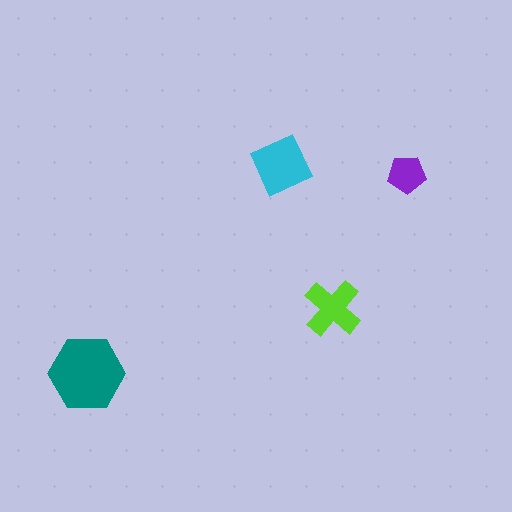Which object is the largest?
The teal hexagon.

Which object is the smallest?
The purple pentagon.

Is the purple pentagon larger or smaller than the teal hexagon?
Smaller.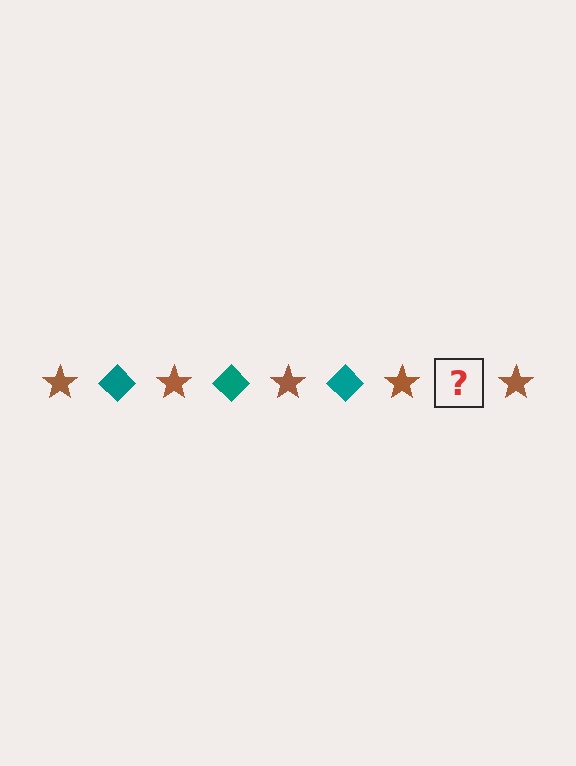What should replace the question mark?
The question mark should be replaced with a teal diamond.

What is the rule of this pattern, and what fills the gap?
The rule is that the pattern alternates between brown star and teal diamond. The gap should be filled with a teal diamond.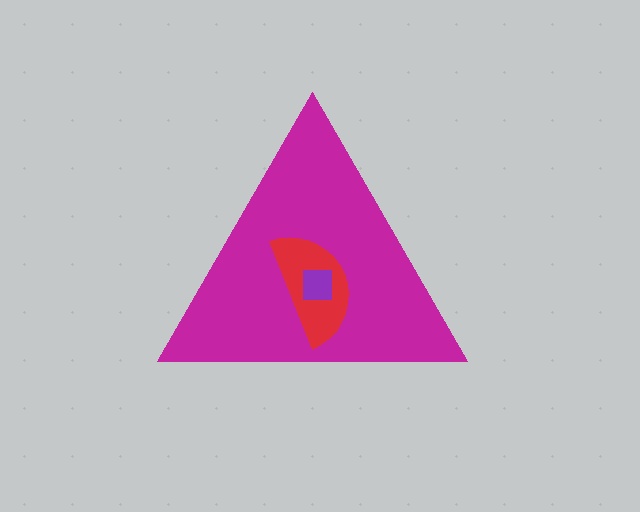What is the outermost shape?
The magenta triangle.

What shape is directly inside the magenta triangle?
The red semicircle.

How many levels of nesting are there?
3.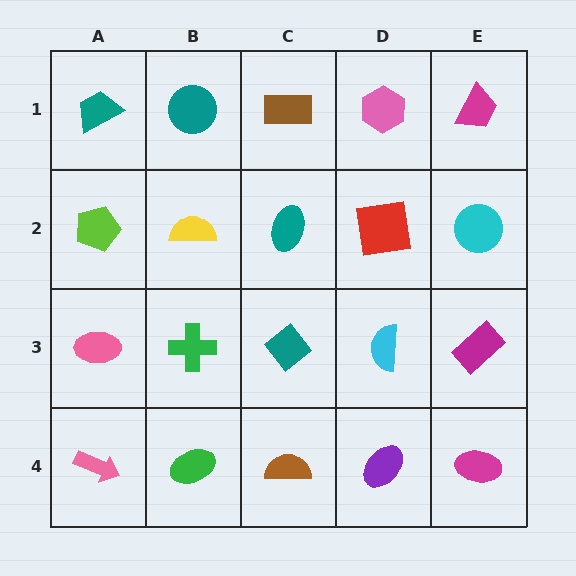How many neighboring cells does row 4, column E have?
2.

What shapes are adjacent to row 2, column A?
A teal trapezoid (row 1, column A), a pink ellipse (row 3, column A), a yellow semicircle (row 2, column B).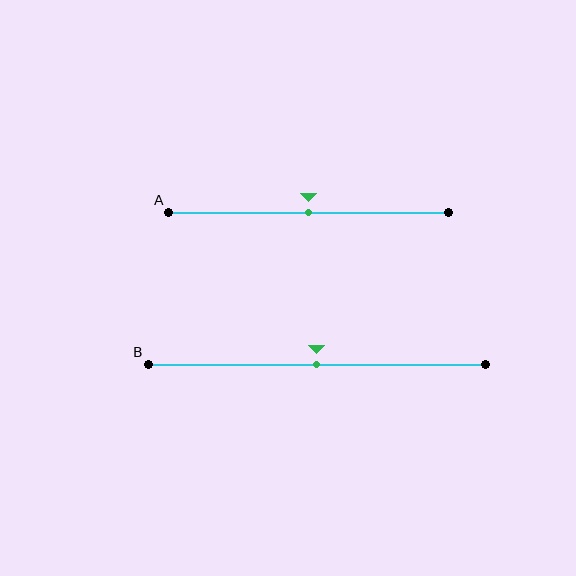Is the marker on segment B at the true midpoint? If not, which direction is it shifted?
Yes, the marker on segment B is at the true midpoint.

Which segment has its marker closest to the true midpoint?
Segment A has its marker closest to the true midpoint.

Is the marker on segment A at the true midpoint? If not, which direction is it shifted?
Yes, the marker on segment A is at the true midpoint.